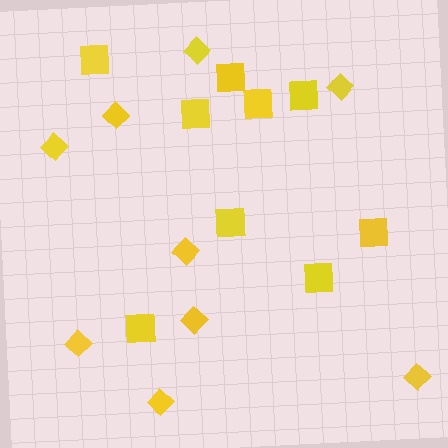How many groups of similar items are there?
There are 2 groups: one group of diamonds (9) and one group of squares (9).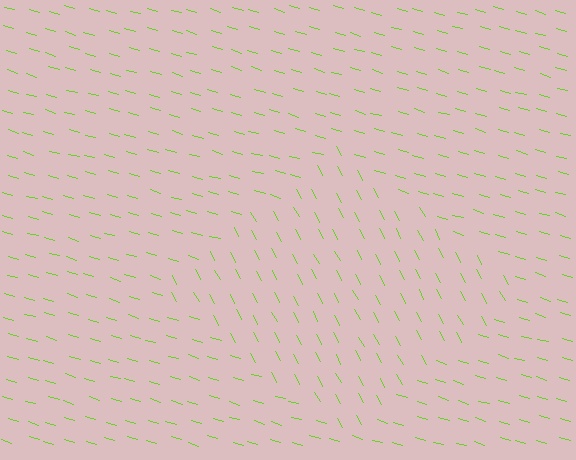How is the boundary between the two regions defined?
The boundary is defined purely by a change in line orientation (approximately 45 degrees difference). All lines are the same color and thickness.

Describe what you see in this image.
The image is filled with small lime line segments. A diamond region in the image has lines oriented differently from the surrounding lines, creating a visible texture boundary.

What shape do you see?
I see a diamond.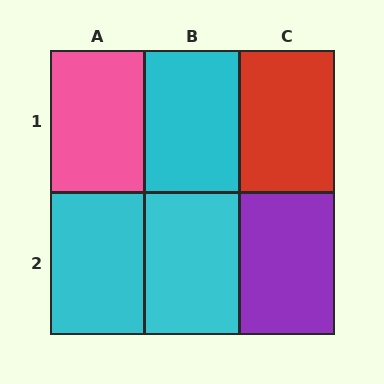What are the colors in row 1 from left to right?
Pink, cyan, red.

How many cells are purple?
1 cell is purple.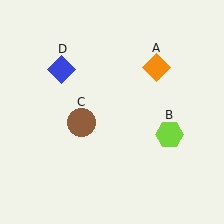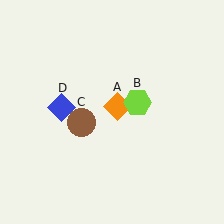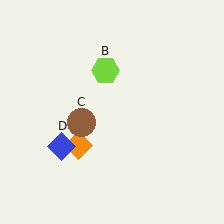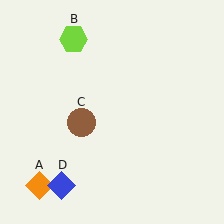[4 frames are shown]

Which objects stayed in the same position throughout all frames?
Brown circle (object C) remained stationary.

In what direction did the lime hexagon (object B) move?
The lime hexagon (object B) moved up and to the left.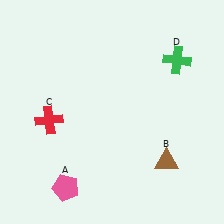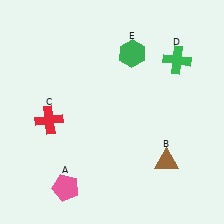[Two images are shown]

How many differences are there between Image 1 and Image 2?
There is 1 difference between the two images.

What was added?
A green hexagon (E) was added in Image 2.